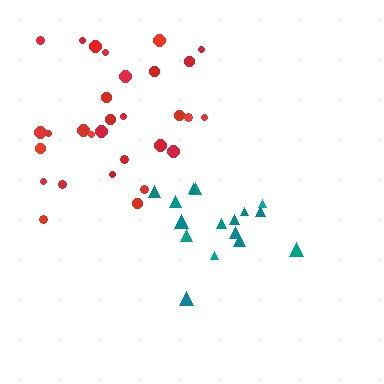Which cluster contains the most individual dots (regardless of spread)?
Red (30).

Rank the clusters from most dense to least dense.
teal, red.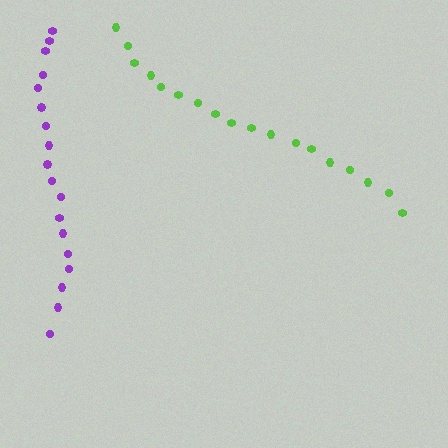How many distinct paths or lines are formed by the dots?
There are 2 distinct paths.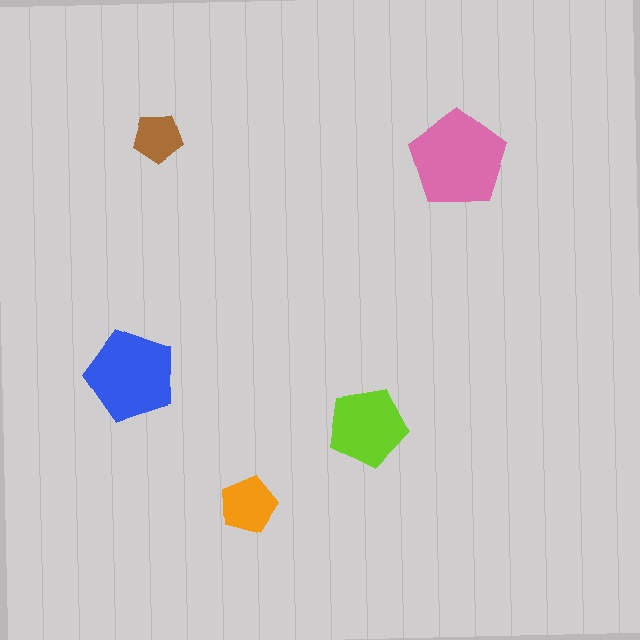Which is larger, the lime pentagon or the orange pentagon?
The lime one.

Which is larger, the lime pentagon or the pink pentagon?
The pink one.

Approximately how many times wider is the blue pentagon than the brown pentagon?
About 2 times wider.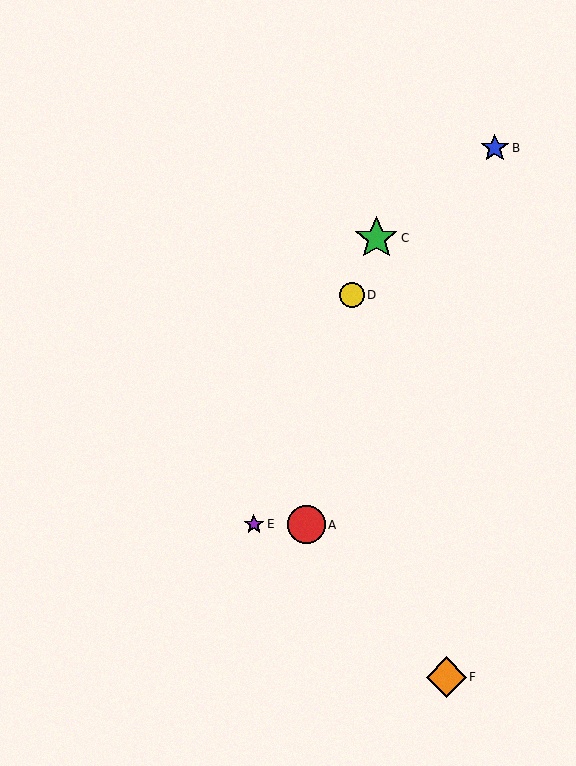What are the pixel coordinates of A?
Object A is at (306, 525).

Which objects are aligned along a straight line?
Objects C, D, E are aligned along a straight line.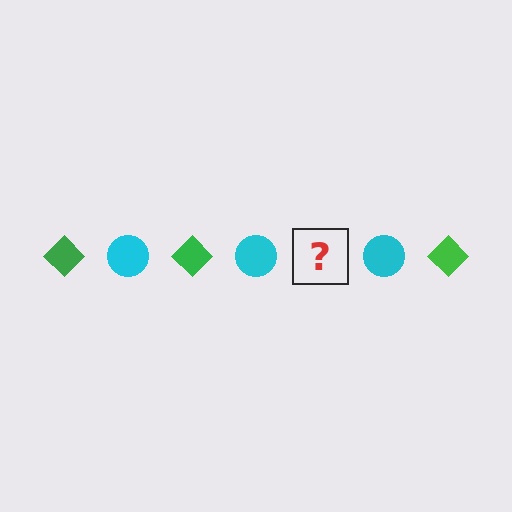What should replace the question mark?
The question mark should be replaced with a green diamond.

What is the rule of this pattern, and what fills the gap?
The rule is that the pattern alternates between green diamond and cyan circle. The gap should be filled with a green diamond.